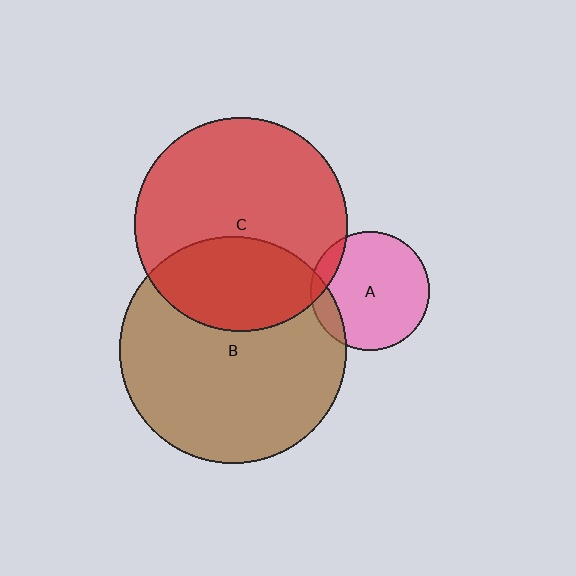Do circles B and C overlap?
Yes.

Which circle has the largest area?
Circle B (brown).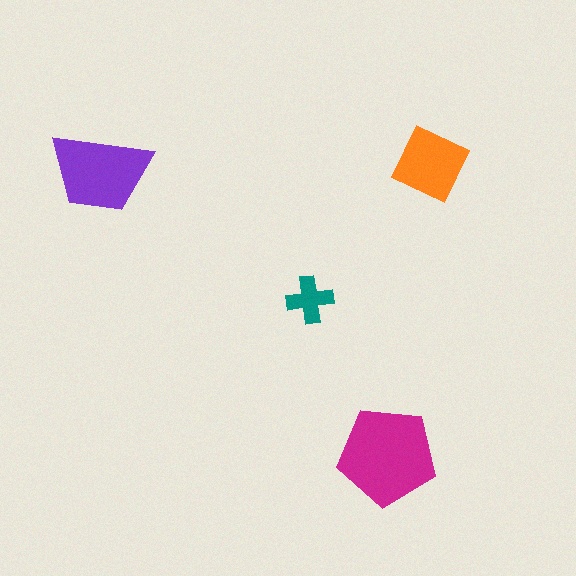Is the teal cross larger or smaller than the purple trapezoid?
Smaller.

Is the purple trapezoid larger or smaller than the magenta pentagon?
Smaller.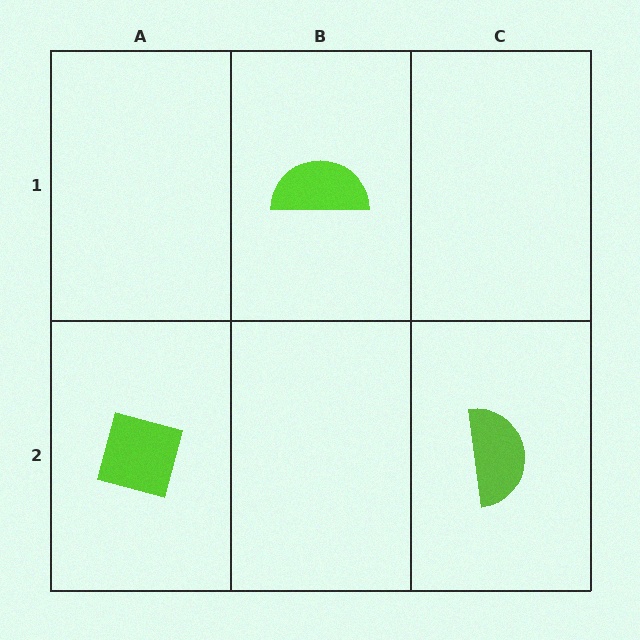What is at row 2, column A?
A lime square.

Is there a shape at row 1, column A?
No, that cell is empty.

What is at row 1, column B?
A lime semicircle.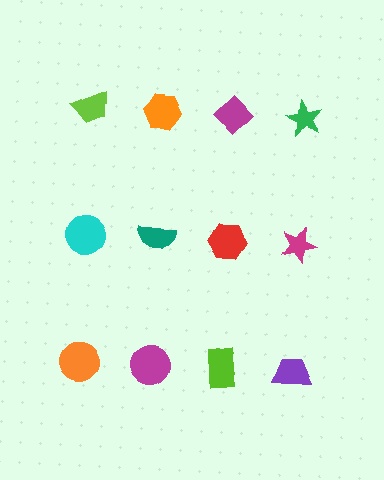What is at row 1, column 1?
A lime trapezoid.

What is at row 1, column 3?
A magenta diamond.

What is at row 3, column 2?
A magenta circle.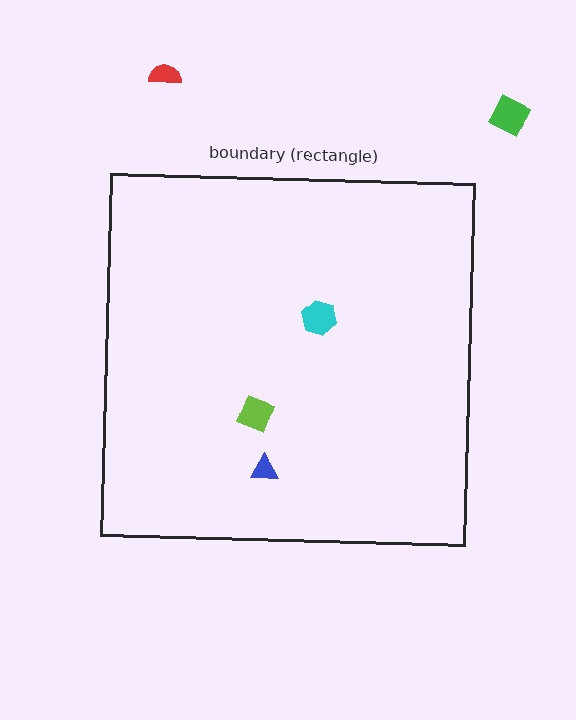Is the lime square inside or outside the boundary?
Inside.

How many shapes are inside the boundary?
3 inside, 2 outside.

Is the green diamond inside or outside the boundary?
Outside.